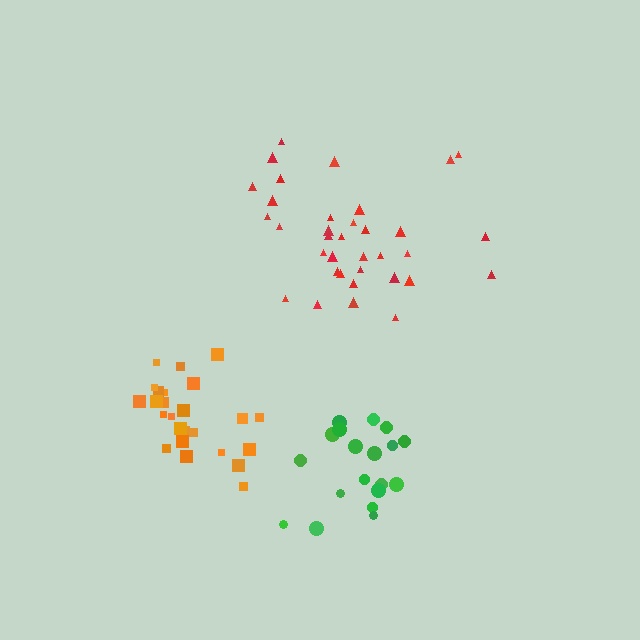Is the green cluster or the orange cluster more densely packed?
Orange.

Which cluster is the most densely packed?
Orange.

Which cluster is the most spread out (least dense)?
Red.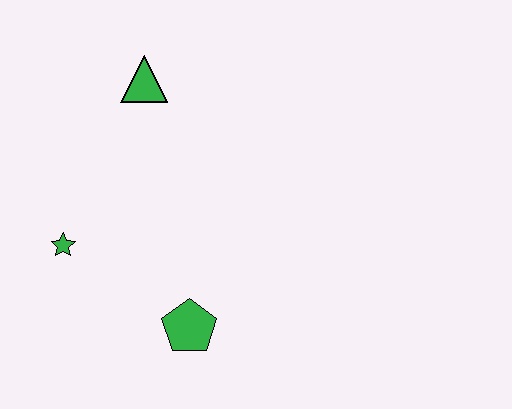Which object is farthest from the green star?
The green triangle is farthest from the green star.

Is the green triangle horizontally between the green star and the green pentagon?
Yes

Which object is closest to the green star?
The green pentagon is closest to the green star.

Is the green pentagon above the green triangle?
No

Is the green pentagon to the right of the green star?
Yes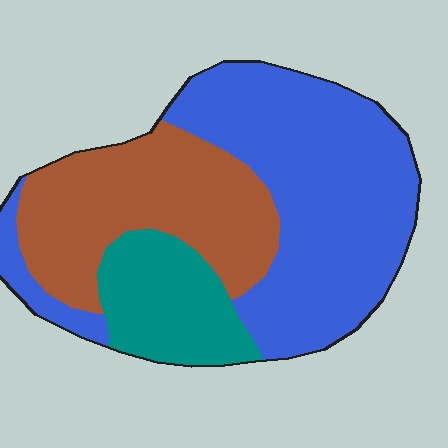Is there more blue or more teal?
Blue.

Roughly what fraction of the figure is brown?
Brown takes up between a quarter and a half of the figure.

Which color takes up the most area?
Blue, at roughly 50%.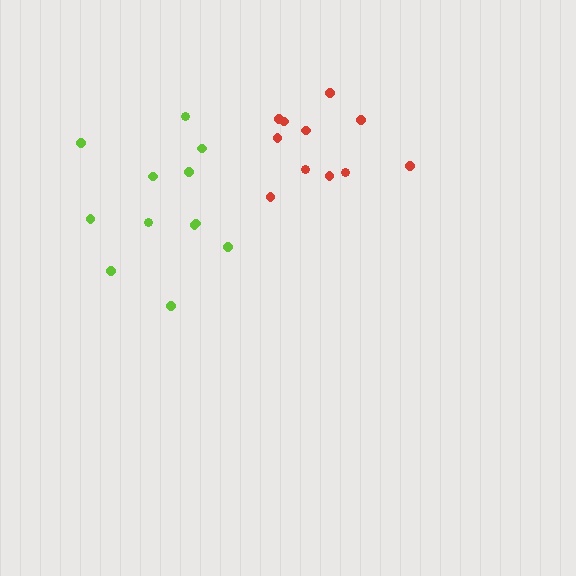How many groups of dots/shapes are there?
There are 2 groups.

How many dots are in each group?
Group 1: 12 dots, Group 2: 11 dots (23 total).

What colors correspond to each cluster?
The clusters are colored: lime, red.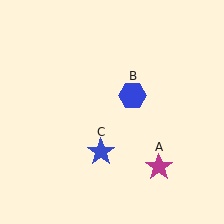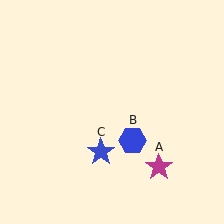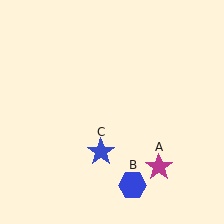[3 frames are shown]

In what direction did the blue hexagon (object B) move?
The blue hexagon (object B) moved down.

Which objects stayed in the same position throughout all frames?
Magenta star (object A) and blue star (object C) remained stationary.